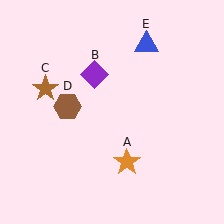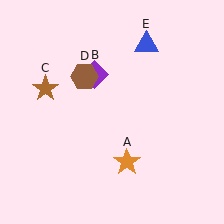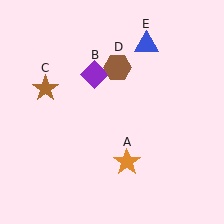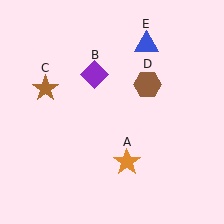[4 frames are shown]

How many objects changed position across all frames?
1 object changed position: brown hexagon (object D).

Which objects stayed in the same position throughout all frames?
Orange star (object A) and purple diamond (object B) and brown star (object C) and blue triangle (object E) remained stationary.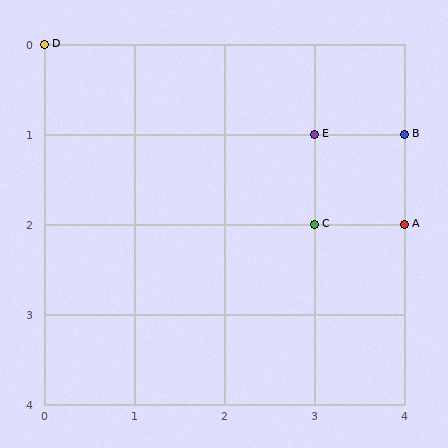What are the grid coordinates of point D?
Point D is at grid coordinates (0, 0).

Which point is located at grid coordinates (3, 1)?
Point E is at (3, 1).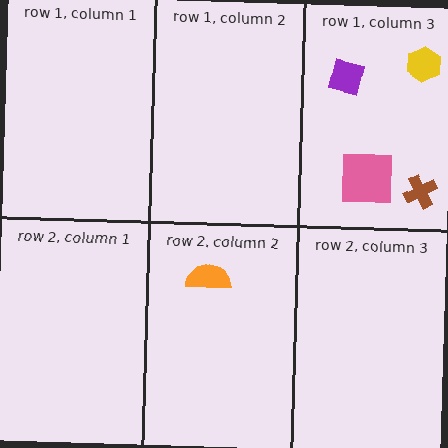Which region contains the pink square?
The row 1, column 3 region.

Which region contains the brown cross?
The row 1, column 3 region.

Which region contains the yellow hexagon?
The row 1, column 3 region.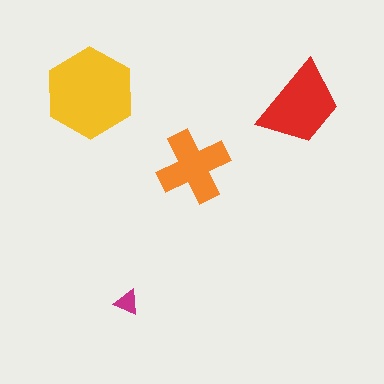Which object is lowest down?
The magenta triangle is bottommost.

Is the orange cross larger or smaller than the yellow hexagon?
Smaller.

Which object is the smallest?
The magenta triangle.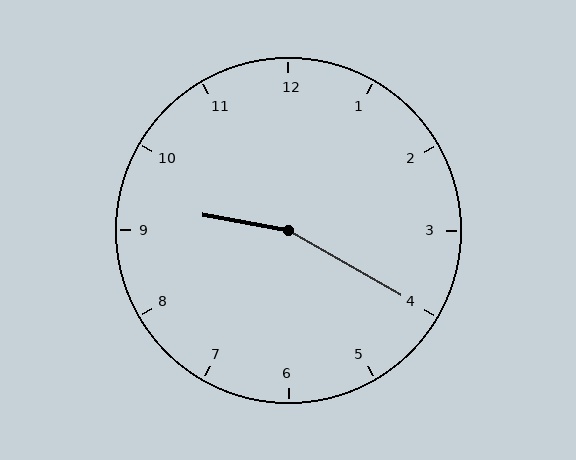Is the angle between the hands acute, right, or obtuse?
It is obtuse.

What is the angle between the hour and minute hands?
Approximately 160 degrees.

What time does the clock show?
9:20.